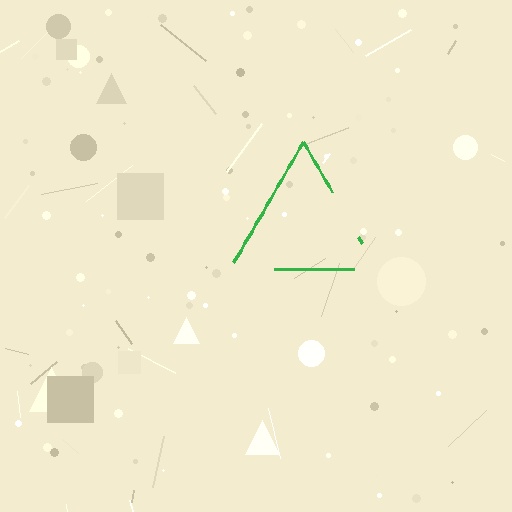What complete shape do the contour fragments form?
The contour fragments form a triangle.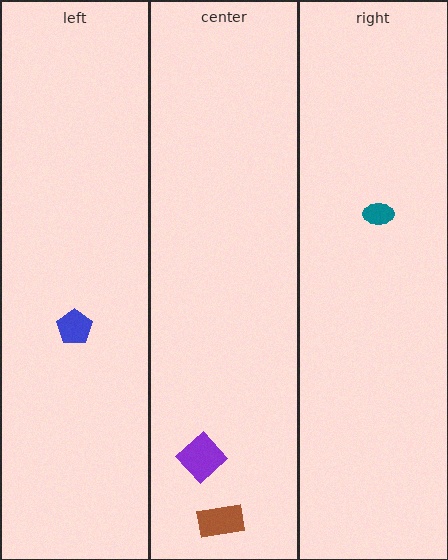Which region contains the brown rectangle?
The center region.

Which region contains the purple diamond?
The center region.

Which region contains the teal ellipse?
The right region.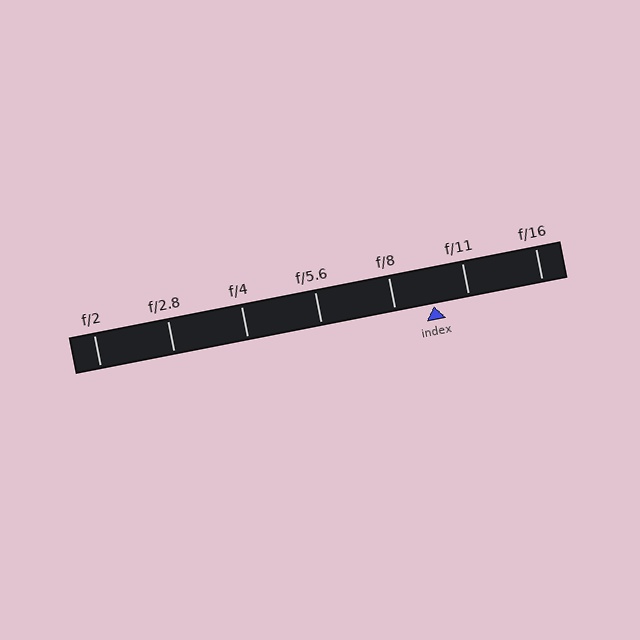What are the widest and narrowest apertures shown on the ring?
The widest aperture shown is f/2 and the narrowest is f/16.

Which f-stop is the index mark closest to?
The index mark is closest to f/11.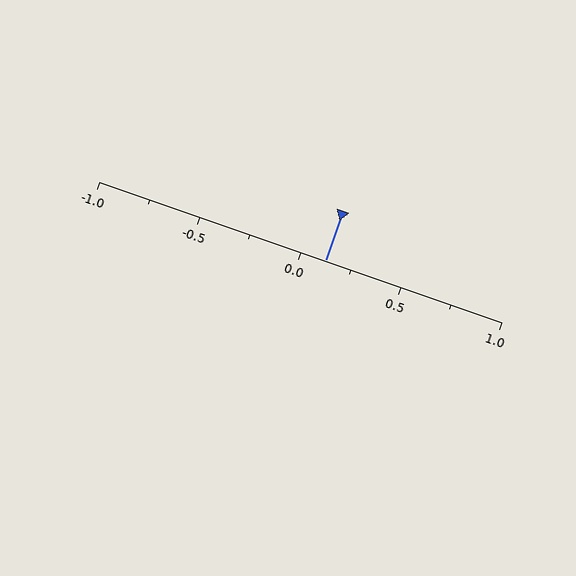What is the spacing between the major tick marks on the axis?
The major ticks are spaced 0.5 apart.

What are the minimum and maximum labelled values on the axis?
The axis runs from -1.0 to 1.0.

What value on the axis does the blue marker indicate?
The marker indicates approximately 0.12.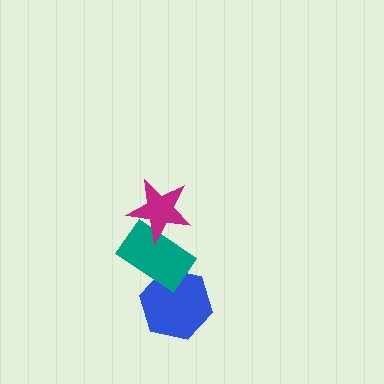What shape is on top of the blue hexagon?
The teal rectangle is on top of the blue hexagon.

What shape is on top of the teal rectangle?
The magenta star is on top of the teal rectangle.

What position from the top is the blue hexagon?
The blue hexagon is 3rd from the top.